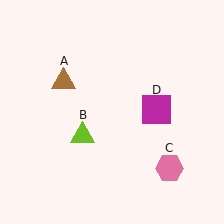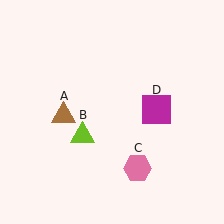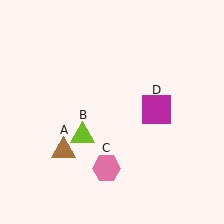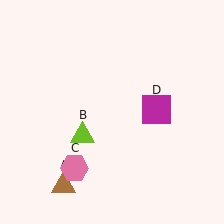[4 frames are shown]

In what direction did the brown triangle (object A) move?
The brown triangle (object A) moved down.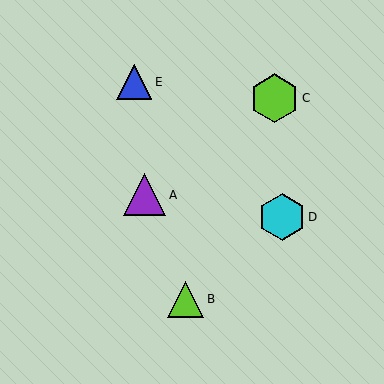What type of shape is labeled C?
Shape C is a lime hexagon.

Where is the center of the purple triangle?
The center of the purple triangle is at (145, 195).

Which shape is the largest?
The lime hexagon (labeled C) is the largest.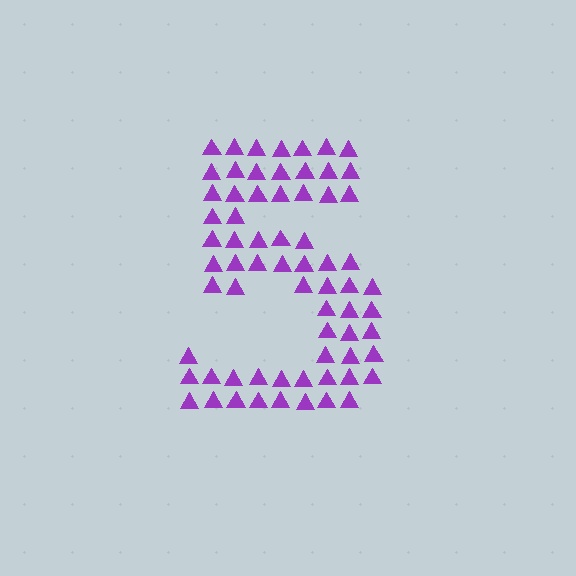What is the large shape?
The large shape is the digit 5.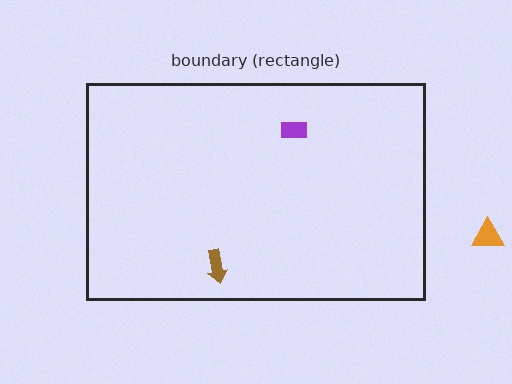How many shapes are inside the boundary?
2 inside, 1 outside.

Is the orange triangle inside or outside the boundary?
Outside.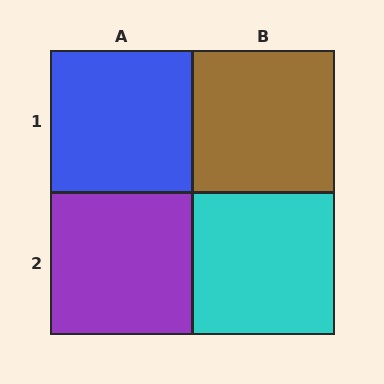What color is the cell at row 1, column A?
Blue.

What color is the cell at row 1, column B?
Brown.